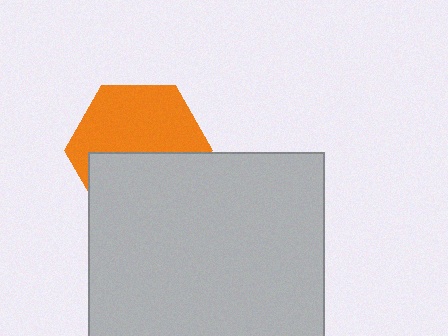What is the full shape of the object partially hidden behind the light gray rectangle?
The partially hidden object is an orange hexagon.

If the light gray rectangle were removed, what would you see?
You would see the complete orange hexagon.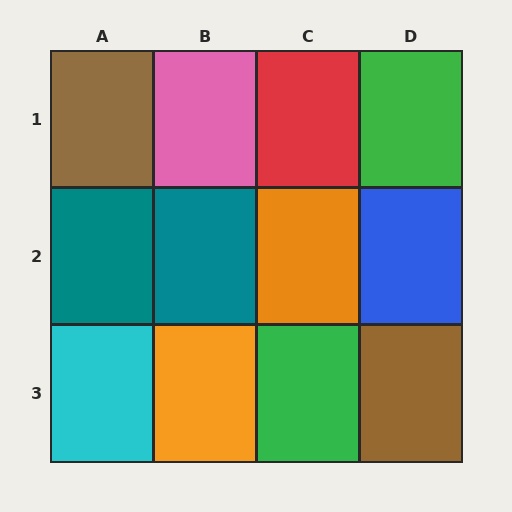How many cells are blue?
1 cell is blue.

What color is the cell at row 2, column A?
Teal.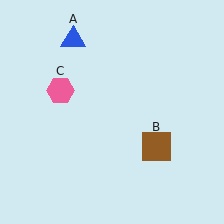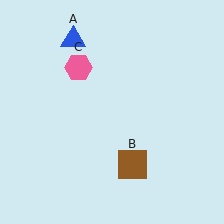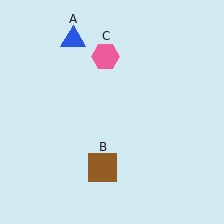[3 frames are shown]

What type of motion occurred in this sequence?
The brown square (object B), pink hexagon (object C) rotated clockwise around the center of the scene.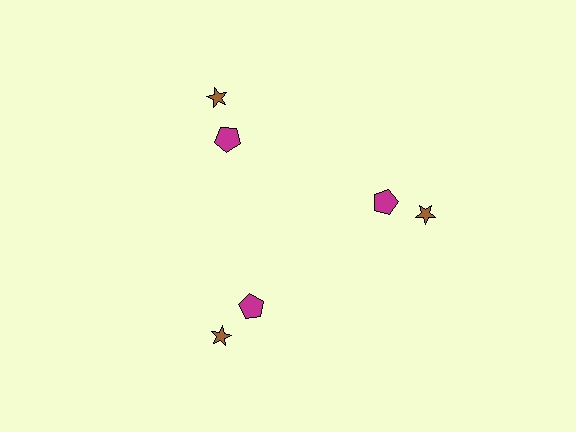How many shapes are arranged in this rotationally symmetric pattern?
There are 6 shapes, arranged in 3 groups of 2.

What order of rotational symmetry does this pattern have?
This pattern has 3-fold rotational symmetry.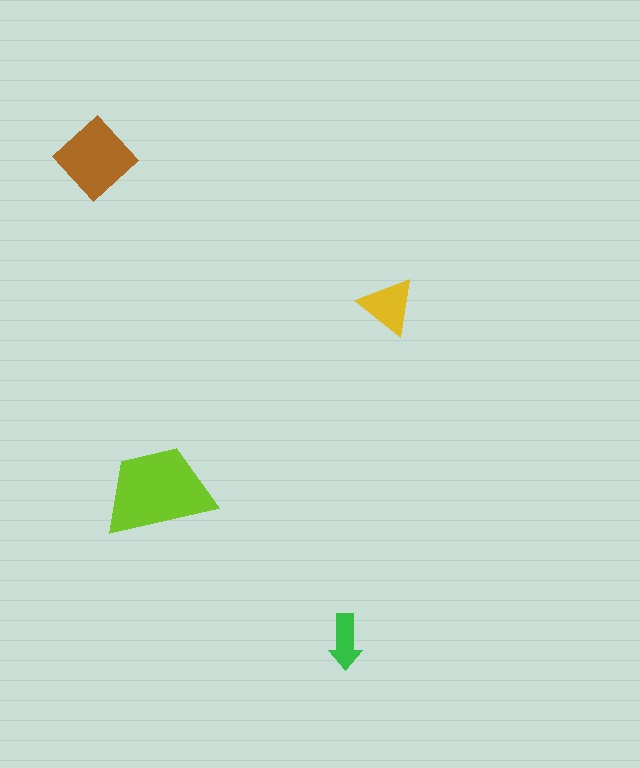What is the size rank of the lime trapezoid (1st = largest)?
1st.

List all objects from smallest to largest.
The green arrow, the yellow triangle, the brown diamond, the lime trapezoid.